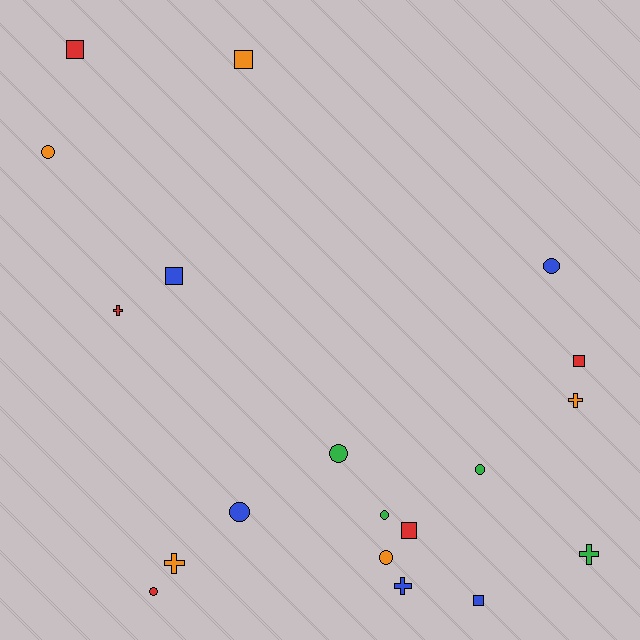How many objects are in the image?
There are 19 objects.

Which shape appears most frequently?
Circle, with 8 objects.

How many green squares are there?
There are no green squares.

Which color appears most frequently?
Red, with 5 objects.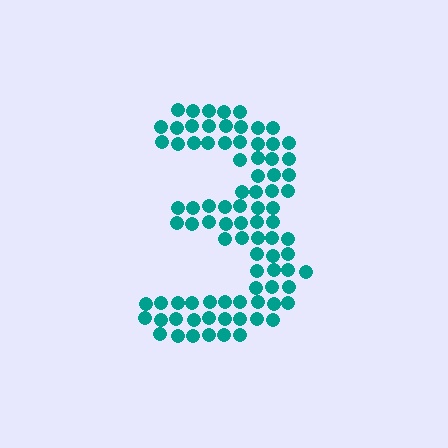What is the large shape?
The large shape is the digit 3.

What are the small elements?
The small elements are circles.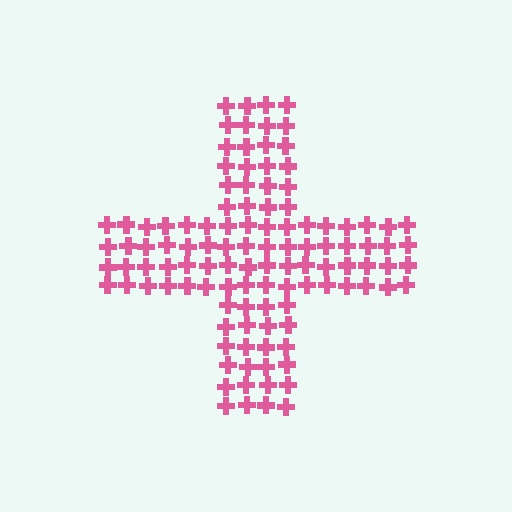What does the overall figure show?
The overall figure shows a cross.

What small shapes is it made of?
It is made of small crosses.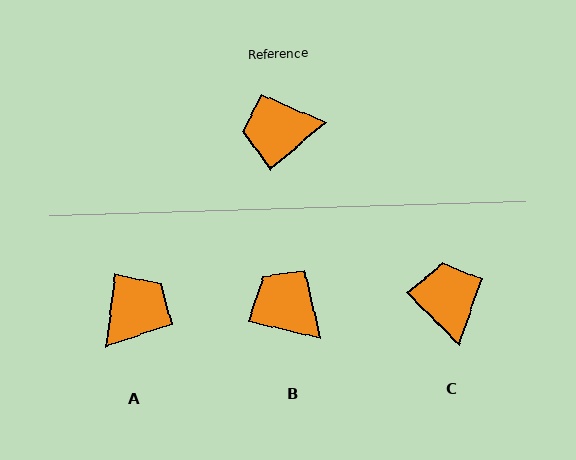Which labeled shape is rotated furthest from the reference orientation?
A, about 138 degrees away.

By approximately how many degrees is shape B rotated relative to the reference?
Approximately 54 degrees clockwise.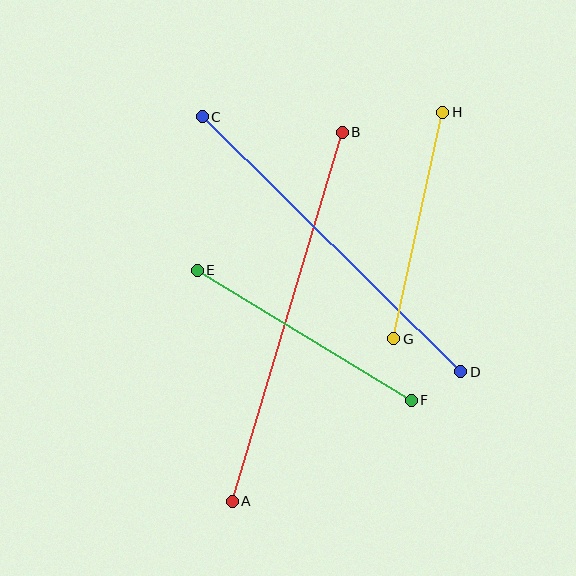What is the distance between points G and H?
The distance is approximately 232 pixels.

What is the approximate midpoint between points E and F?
The midpoint is at approximately (304, 335) pixels.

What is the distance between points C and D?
The distance is approximately 363 pixels.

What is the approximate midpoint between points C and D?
The midpoint is at approximately (331, 244) pixels.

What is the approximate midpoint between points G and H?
The midpoint is at approximately (418, 226) pixels.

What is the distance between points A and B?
The distance is approximately 385 pixels.